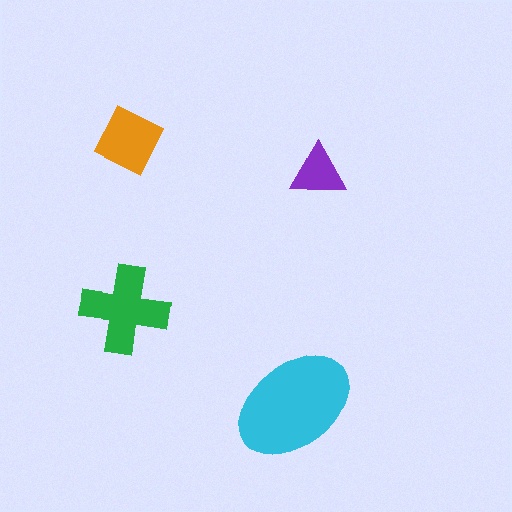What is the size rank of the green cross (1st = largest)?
2nd.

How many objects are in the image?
There are 4 objects in the image.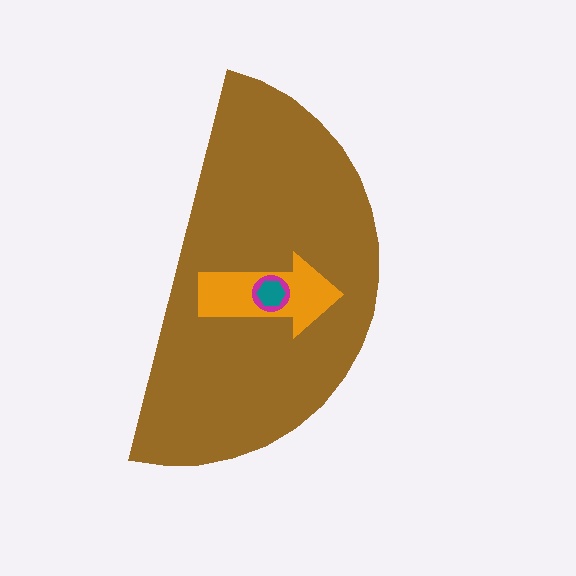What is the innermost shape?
The teal hexagon.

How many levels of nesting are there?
4.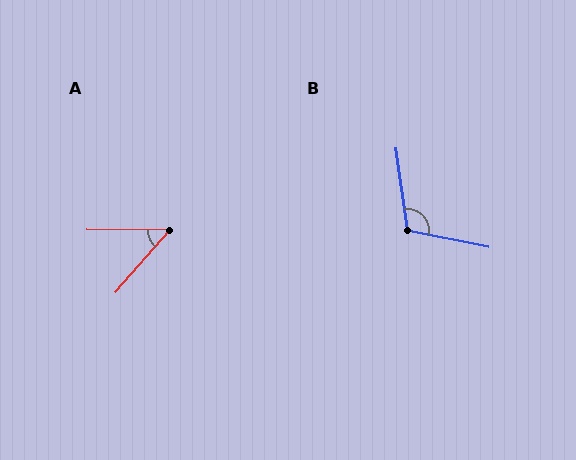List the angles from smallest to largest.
A (49°), B (110°).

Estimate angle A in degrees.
Approximately 49 degrees.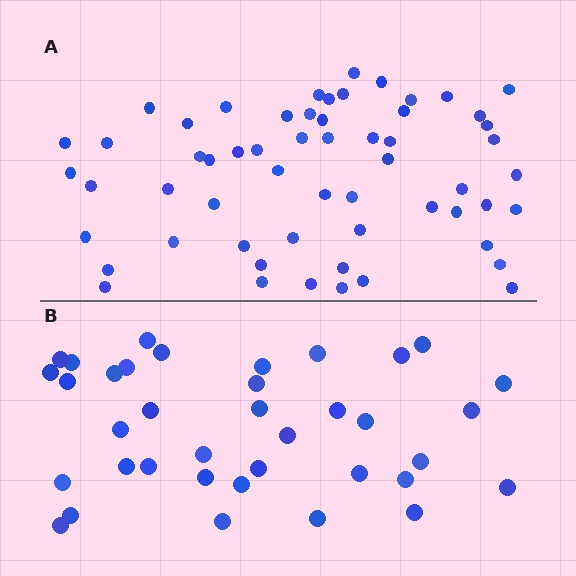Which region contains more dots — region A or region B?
Region A (the top region) has more dots.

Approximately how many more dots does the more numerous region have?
Region A has approximately 20 more dots than region B.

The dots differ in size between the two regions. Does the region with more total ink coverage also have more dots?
No. Region B has more total ink coverage because its dots are larger, but region A actually contains more individual dots. Total area can be misleading — the number of items is what matters here.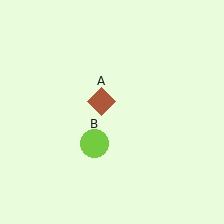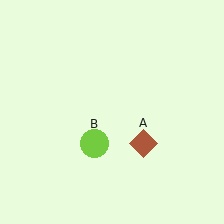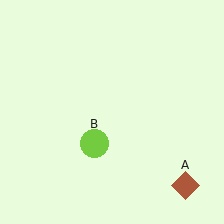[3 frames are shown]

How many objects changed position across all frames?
1 object changed position: brown diamond (object A).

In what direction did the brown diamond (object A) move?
The brown diamond (object A) moved down and to the right.